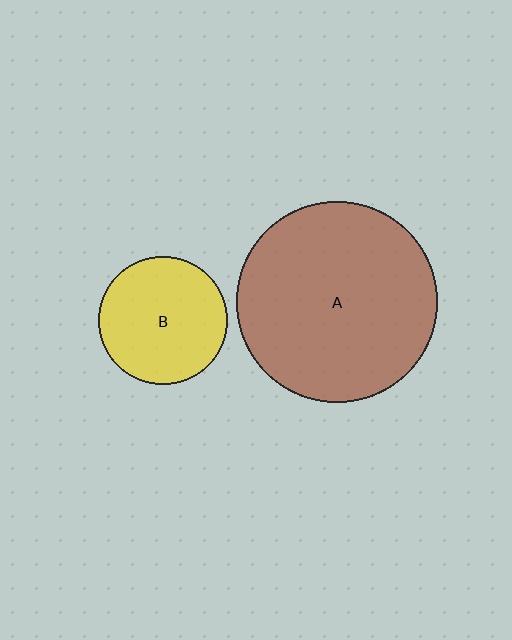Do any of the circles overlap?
No, none of the circles overlap.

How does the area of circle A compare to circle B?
Approximately 2.5 times.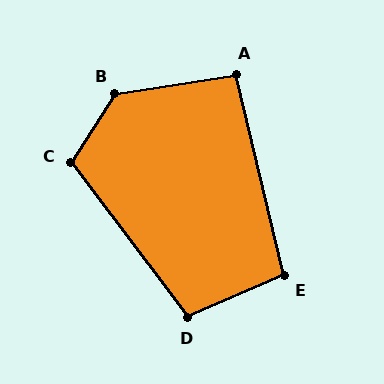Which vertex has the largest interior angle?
B, at approximately 132 degrees.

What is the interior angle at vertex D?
Approximately 104 degrees (obtuse).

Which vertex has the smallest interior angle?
A, at approximately 95 degrees.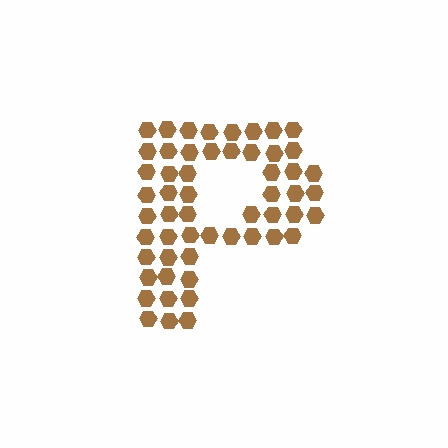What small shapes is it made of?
It is made of small hexagons.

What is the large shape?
The large shape is the letter P.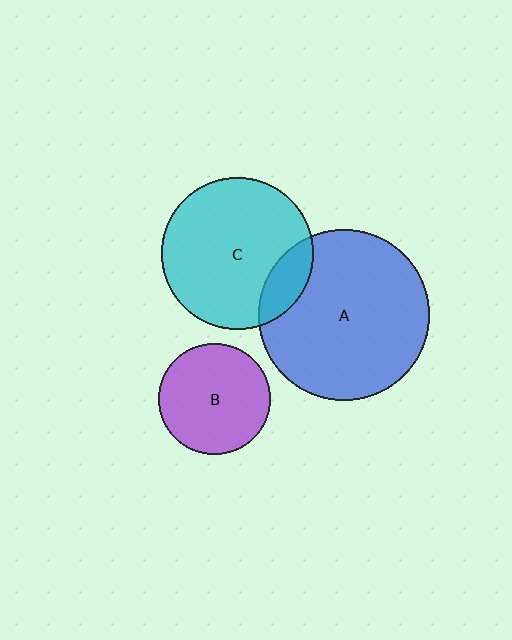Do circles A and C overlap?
Yes.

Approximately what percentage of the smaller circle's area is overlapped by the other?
Approximately 15%.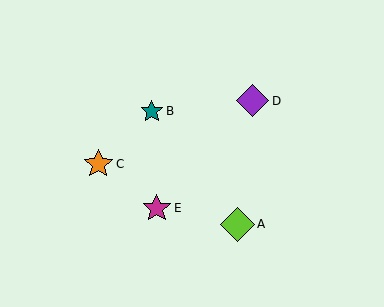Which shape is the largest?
The lime diamond (labeled A) is the largest.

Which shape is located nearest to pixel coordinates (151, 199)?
The magenta star (labeled E) at (157, 208) is nearest to that location.